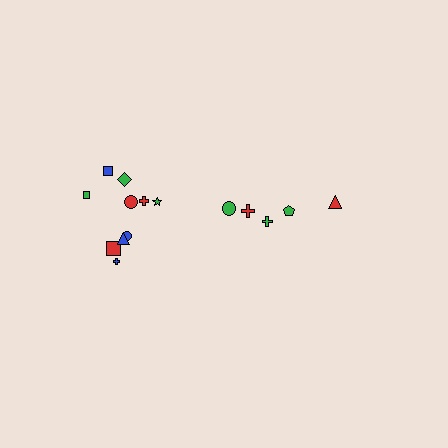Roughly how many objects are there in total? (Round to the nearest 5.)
Roughly 15 objects in total.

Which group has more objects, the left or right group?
The left group.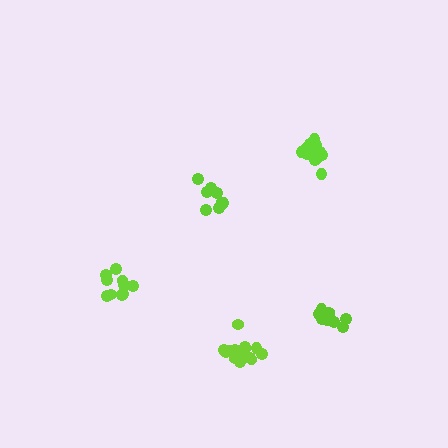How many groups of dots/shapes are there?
There are 5 groups.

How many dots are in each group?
Group 1: 13 dots, Group 2: 15 dots, Group 3: 10 dots, Group 4: 9 dots, Group 5: 10 dots (57 total).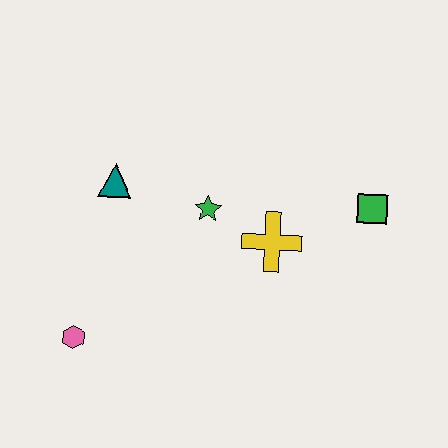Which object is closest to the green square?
The yellow cross is closest to the green square.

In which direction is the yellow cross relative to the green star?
The yellow cross is to the right of the green star.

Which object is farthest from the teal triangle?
The green square is farthest from the teal triangle.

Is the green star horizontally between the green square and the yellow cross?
No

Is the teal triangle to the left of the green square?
Yes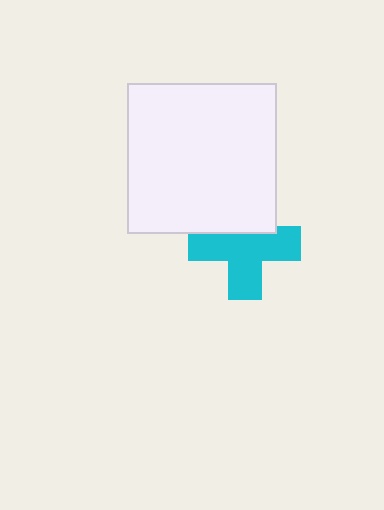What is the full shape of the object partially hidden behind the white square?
The partially hidden object is a cyan cross.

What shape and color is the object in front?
The object in front is a white square.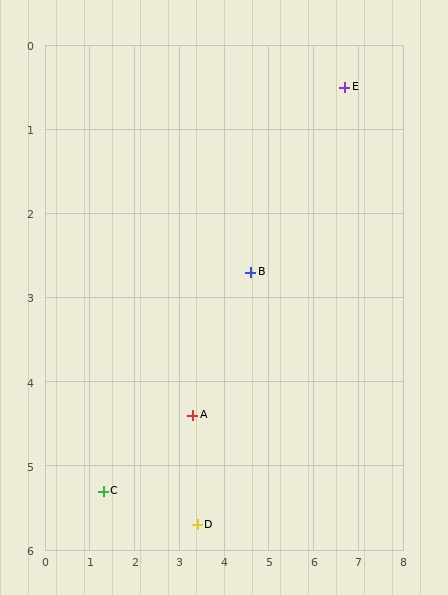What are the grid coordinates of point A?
Point A is at approximately (3.3, 4.4).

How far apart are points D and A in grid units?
Points D and A are about 1.3 grid units apart.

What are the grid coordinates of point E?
Point E is at approximately (6.7, 0.5).